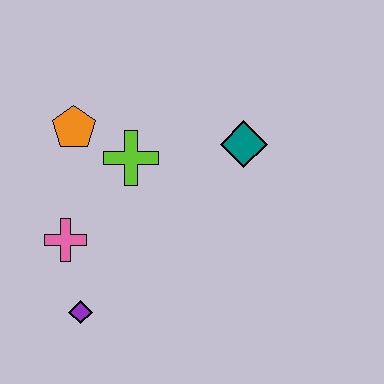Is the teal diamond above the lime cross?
Yes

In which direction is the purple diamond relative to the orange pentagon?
The purple diamond is below the orange pentagon.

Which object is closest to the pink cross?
The purple diamond is closest to the pink cross.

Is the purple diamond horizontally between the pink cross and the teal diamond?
Yes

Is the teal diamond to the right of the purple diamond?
Yes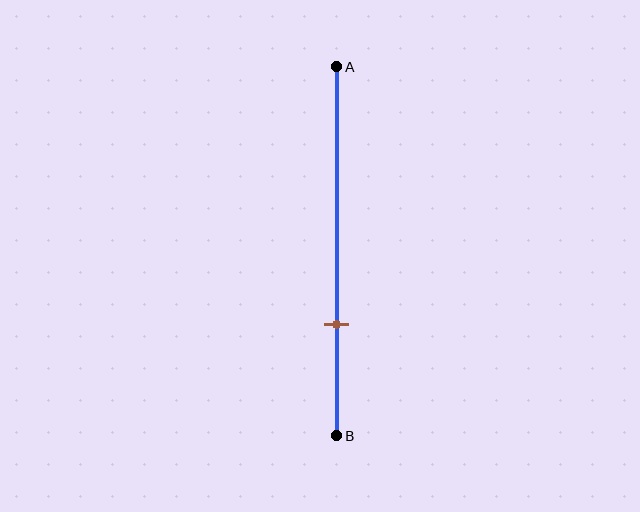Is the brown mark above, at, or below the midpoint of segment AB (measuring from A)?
The brown mark is below the midpoint of segment AB.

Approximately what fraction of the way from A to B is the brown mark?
The brown mark is approximately 70% of the way from A to B.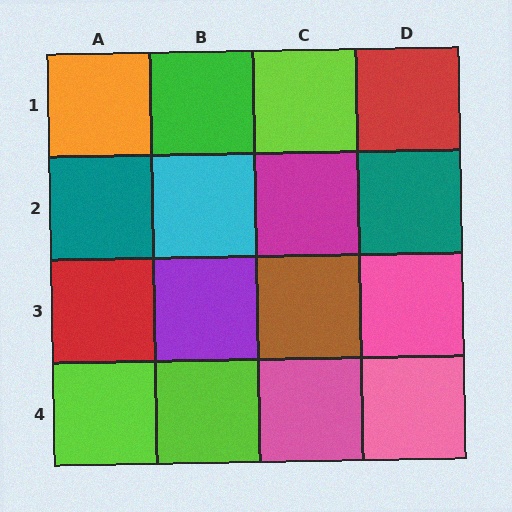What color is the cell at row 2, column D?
Teal.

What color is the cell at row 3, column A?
Red.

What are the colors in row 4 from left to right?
Lime, lime, pink, pink.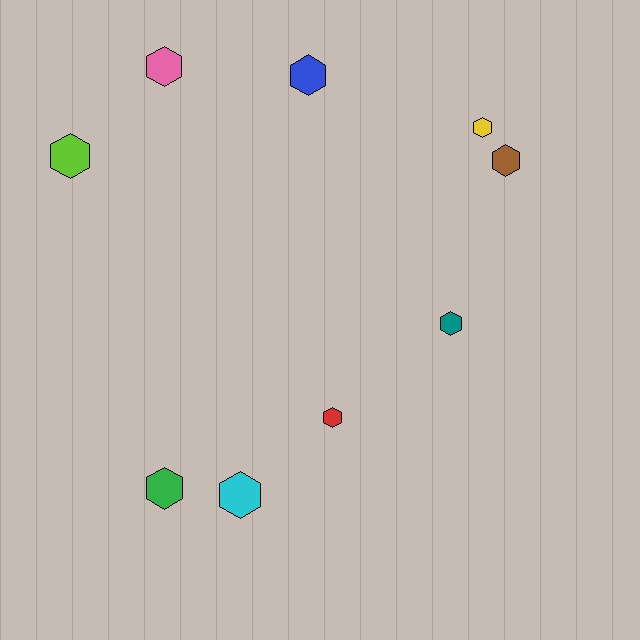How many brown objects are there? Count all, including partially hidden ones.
There is 1 brown object.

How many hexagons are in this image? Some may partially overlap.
There are 9 hexagons.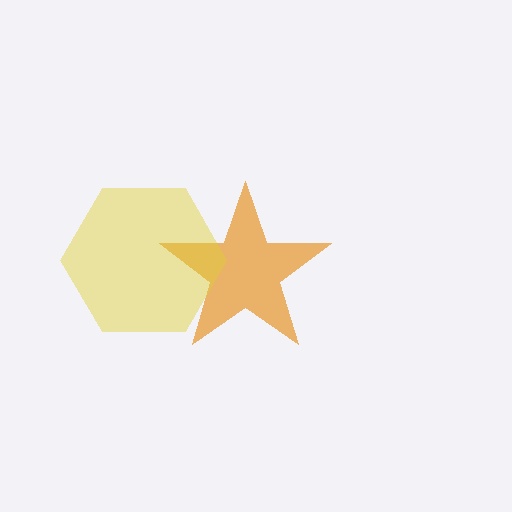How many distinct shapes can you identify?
There are 2 distinct shapes: an orange star, a yellow hexagon.